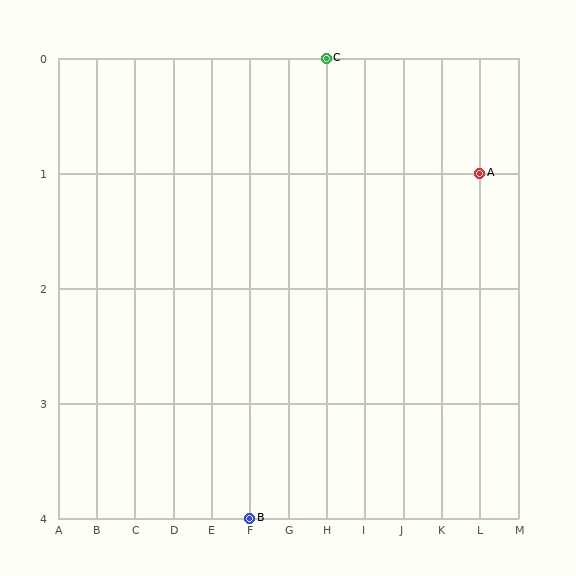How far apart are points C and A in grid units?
Points C and A are 4 columns and 1 row apart (about 4.1 grid units diagonally).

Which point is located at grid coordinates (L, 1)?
Point A is at (L, 1).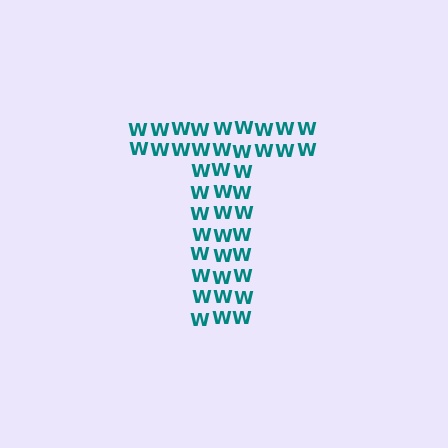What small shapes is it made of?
It is made of small letter W's.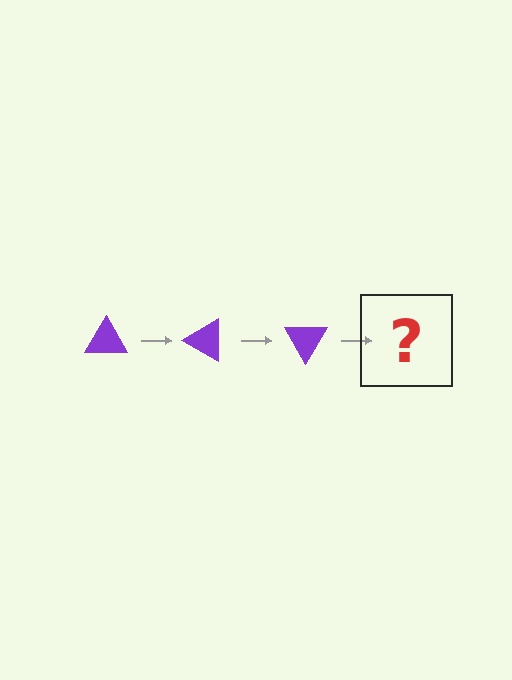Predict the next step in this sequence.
The next step is a purple triangle rotated 90 degrees.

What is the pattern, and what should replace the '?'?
The pattern is that the triangle rotates 30 degrees each step. The '?' should be a purple triangle rotated 90 degrees.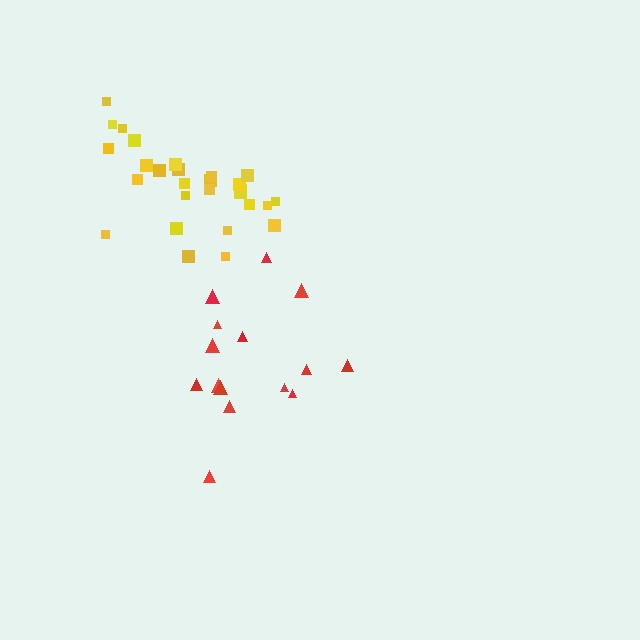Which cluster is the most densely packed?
Yellow.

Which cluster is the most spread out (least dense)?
Red.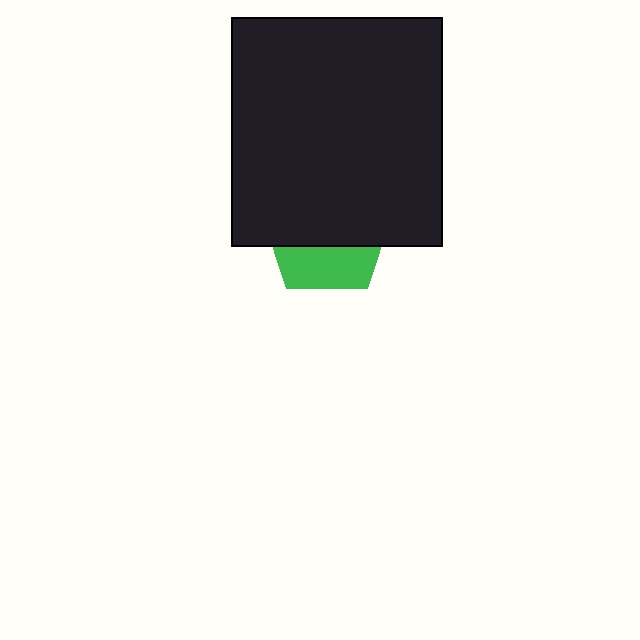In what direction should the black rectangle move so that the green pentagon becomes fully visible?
The black rectangle should move up. That is the shortest direction to clear the overlap and leave the green pentagon fully visible.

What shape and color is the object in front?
The object in front is a black rectangle.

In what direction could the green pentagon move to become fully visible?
The green pentagon could move down. That would shift it out from behind the black rectangle entirely.